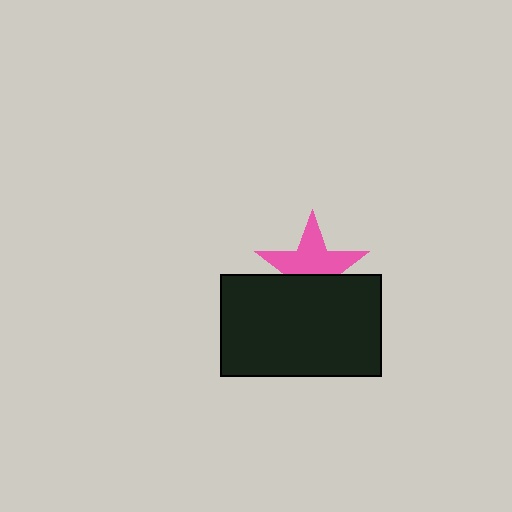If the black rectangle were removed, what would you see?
You would see the complete pink star.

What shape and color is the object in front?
The object in front is a black rectangle.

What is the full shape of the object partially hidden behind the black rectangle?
The partially hidden object is a pink star.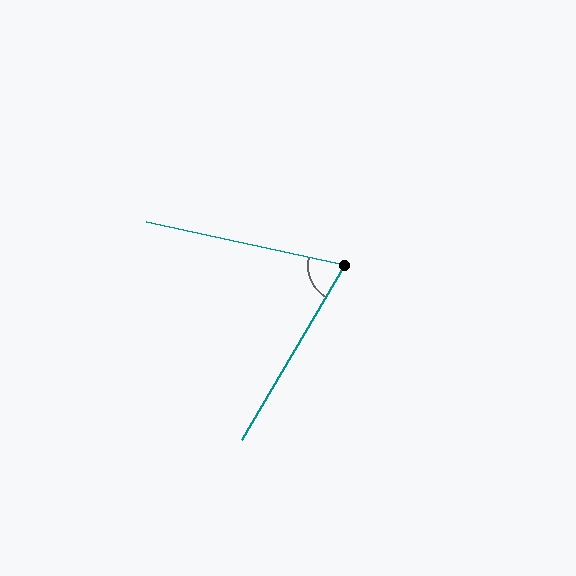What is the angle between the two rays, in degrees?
Approximately 72 degrees.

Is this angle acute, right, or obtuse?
It is acute.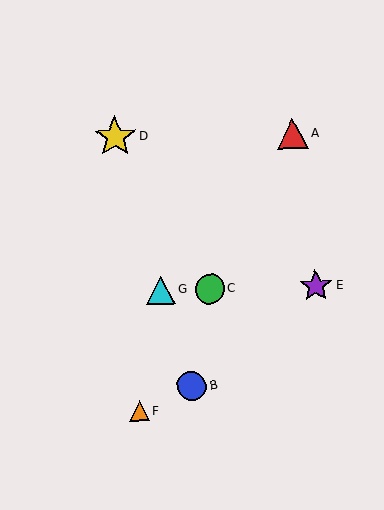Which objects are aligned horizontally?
Objects C, E, G are aligned horizontally.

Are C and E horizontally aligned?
Yes, both are at y≈289.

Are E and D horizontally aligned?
No, E is at y≈286 and D is at y≈137.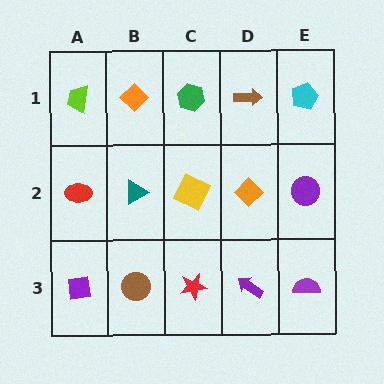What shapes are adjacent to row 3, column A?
A red ellipse (row 2, column A), a brown circle (row 3, column B).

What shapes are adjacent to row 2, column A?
A lime trapezoid (row 1, column A), a purple square (row 3, column A), a teal triangle (row 2, column B).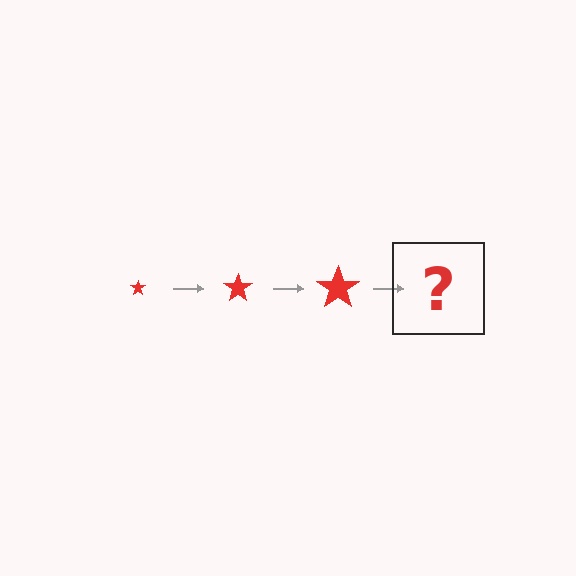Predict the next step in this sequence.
The next step is a red star, larger than the previous one.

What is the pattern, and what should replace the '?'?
The pattern is that the star gets progressively larger each step. The '?' should be a red star, larger than the previous one.